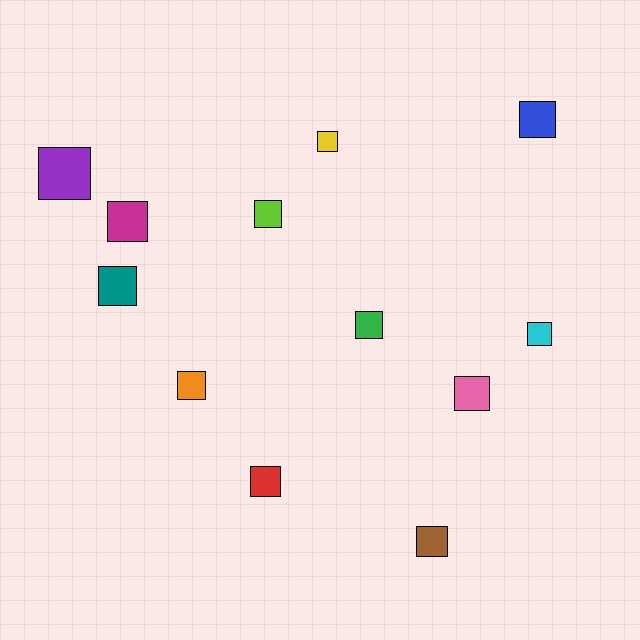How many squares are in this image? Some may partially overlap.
There are 12 squares.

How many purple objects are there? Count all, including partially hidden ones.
There is 1 purple object.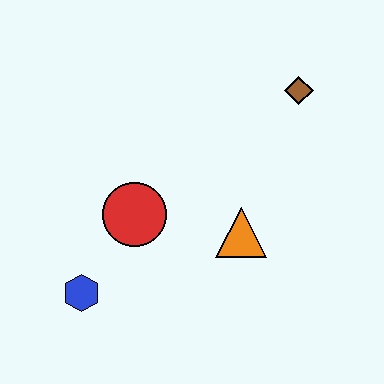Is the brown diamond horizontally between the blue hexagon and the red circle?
No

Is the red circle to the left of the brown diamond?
Yes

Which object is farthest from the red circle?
The brown diamond is farthest from the red circle.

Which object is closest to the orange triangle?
The red circle is closest to the orange triangle.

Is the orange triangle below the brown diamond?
Yes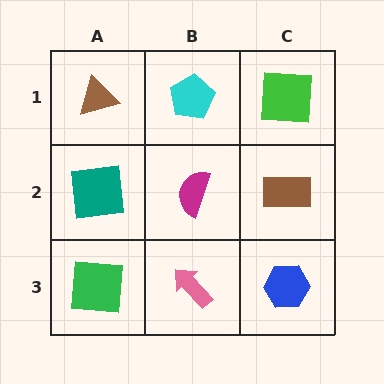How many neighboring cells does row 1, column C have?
2.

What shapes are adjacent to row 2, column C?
A green square (row 1, column C), a blue hexagon (row 3, column C), a magenta semicircle (row 2, column B).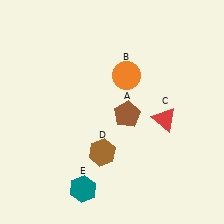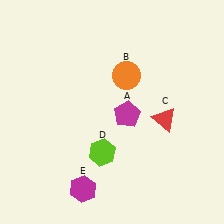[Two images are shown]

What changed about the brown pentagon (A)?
In Image 1, A is brown. In Image 2, it changed to magenta.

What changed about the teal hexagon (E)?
In Image 1, E is teal. In Image 2, it changed to magenta.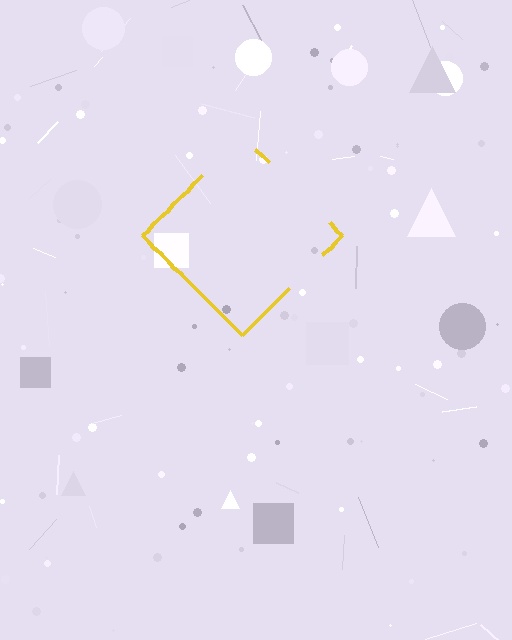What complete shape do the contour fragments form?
The contour fragments form a diamond.